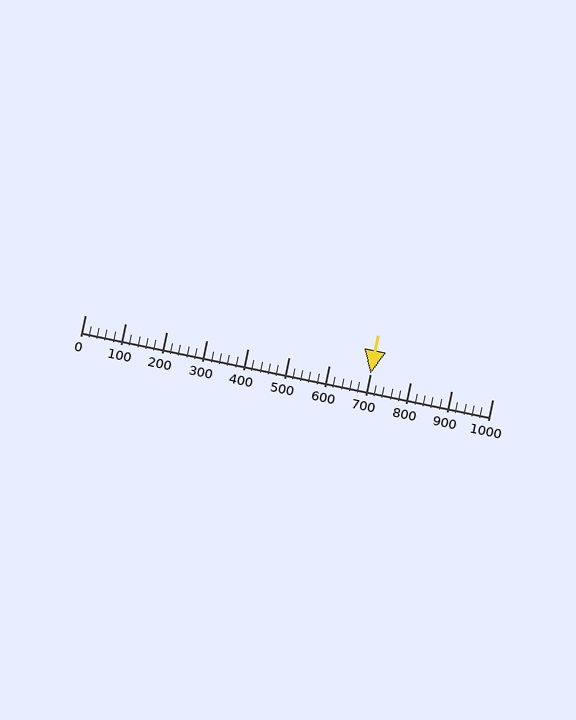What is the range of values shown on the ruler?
The ruler shows values from 0 to 1000.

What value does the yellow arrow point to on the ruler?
The yellow arrow points to approximately 700.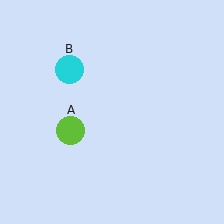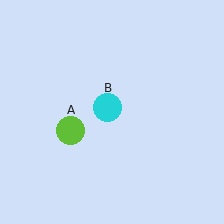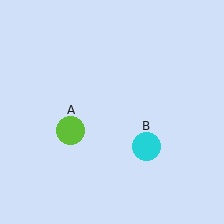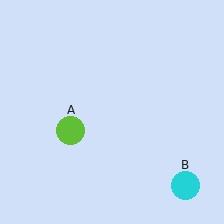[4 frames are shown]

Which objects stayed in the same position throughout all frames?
Lime circle (object A) remained stationary.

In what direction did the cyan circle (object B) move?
The cyan circle (object B) moved down and to the right.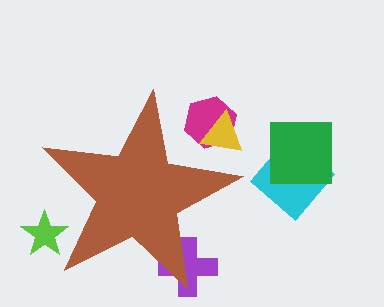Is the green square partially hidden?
No, the green square is fully visible.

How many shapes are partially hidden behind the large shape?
4 shapes are partially hidden.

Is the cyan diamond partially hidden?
No, the cyan diamond is fully visible.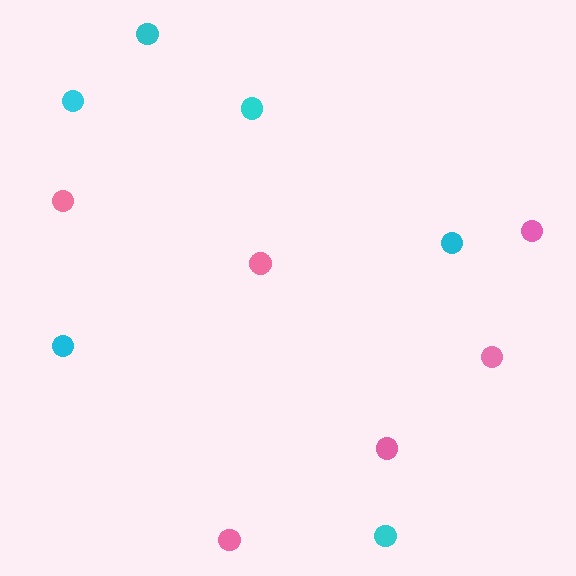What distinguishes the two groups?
There are 2 groups: one group of pink circles (6) and one group of cyan circles (6).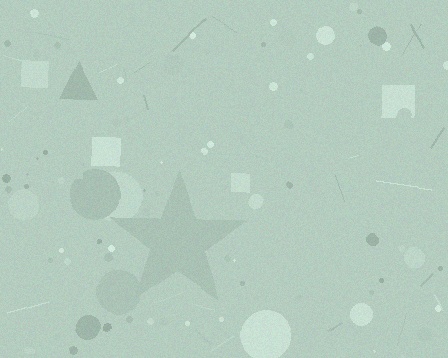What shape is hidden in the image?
A star is hidden in the image.